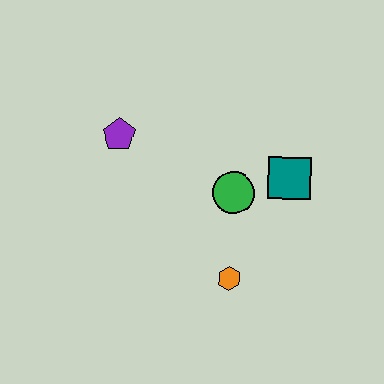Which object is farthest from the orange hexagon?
The purple pentagon is farthest from the orange hexagon.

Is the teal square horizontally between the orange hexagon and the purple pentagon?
No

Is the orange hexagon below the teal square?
Yes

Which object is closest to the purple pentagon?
The green circle is closest to the purple pentagon.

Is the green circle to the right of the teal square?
No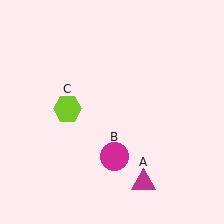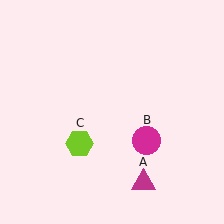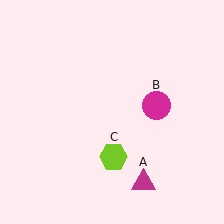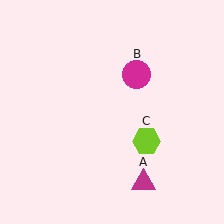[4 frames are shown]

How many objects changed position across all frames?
2 objects changed position: magenta circle (object B), lime hexagon (object C).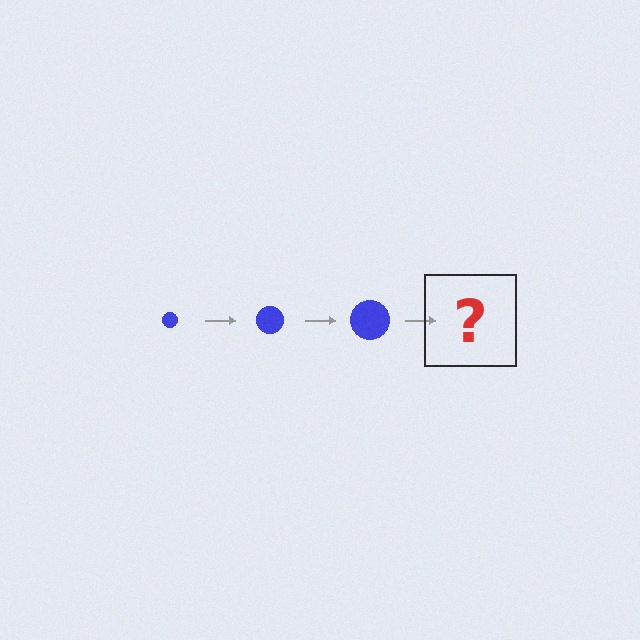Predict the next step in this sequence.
The next step is a blue circle, larger than the previous one.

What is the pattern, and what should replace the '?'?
The pattern is that the circle gets progressively larger each step. The '?' should be a blue circle, larger than the previous one.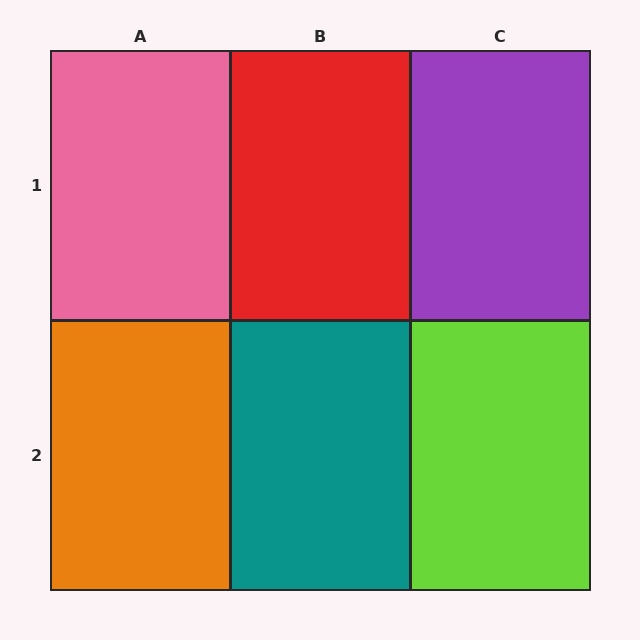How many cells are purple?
1 cell is purple.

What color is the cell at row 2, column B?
Teal.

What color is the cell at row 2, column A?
Orange.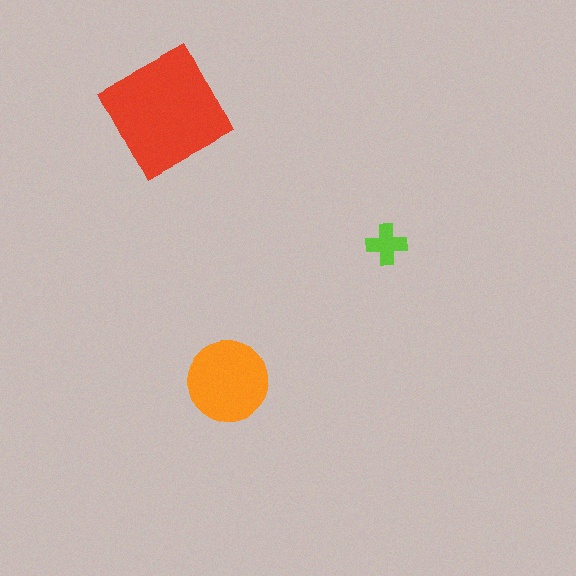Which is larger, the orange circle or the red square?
The red square.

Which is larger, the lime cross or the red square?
The red square.